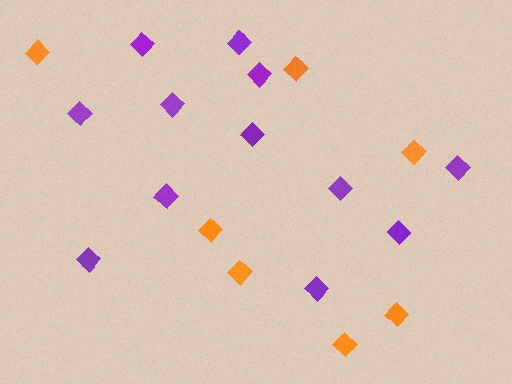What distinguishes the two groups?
There are 2 groups: one group of purple diamonds (12) and one group of orange diamonds (7).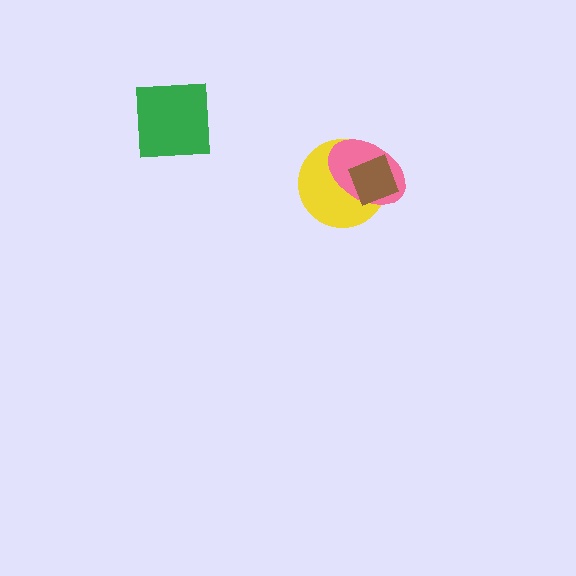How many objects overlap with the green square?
0 objects overlap with the green square.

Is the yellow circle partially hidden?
Yes, it is partially covered by another shape.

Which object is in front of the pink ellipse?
The brown diamond is in front of the pink ellipse.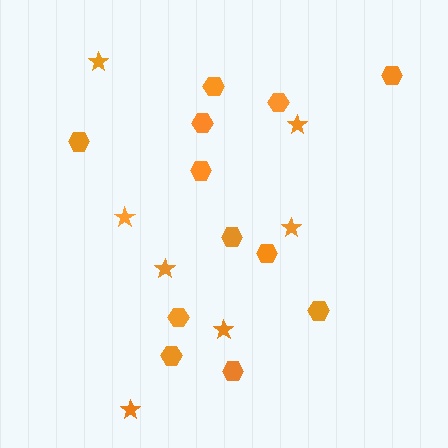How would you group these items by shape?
There are 2 groups: one group of stars (7) and one group of hexagons (12).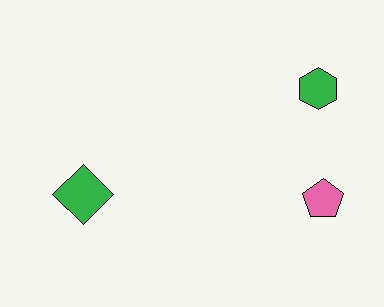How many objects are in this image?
There are 3 objects.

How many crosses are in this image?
There are no crosses.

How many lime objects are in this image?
There are no lime objects.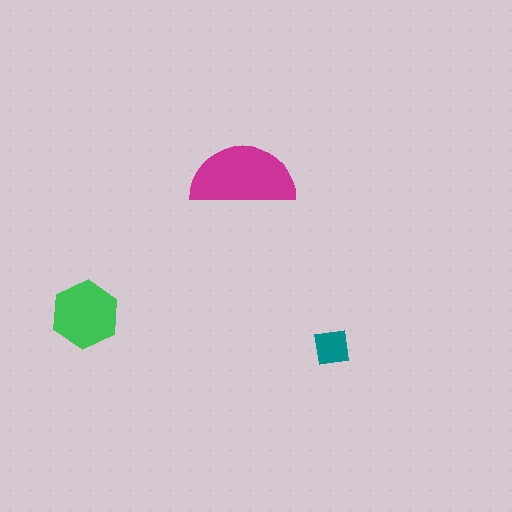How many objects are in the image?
There are 3 objects in the image.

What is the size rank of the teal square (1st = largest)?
3rd.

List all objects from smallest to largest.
The teal square, the green hexagon, the magenta semicircle.